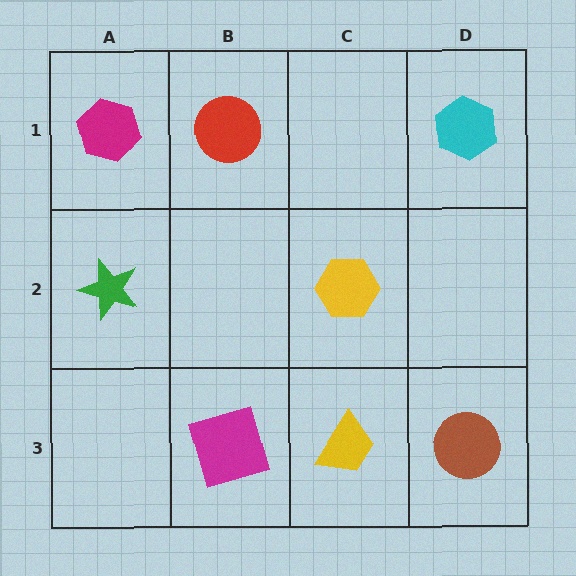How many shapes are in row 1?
3 shapes.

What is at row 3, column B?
A magenta square.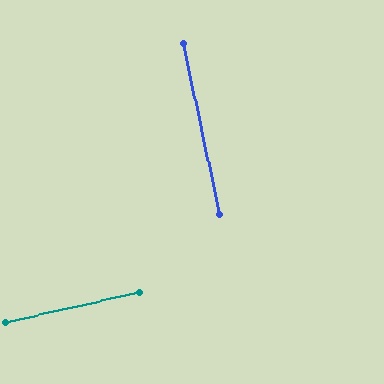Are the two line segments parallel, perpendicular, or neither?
Perpendicular — they meet at approximately 89°.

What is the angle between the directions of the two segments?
Approximately 89 degrees.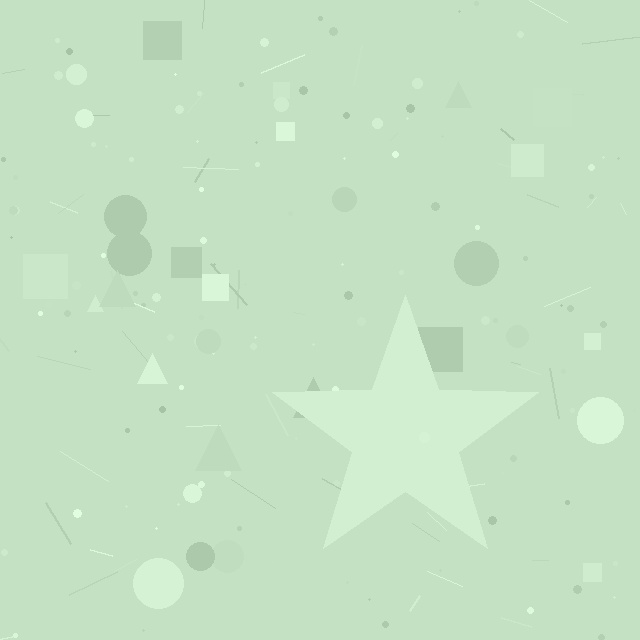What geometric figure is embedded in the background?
A star is embedded in the background.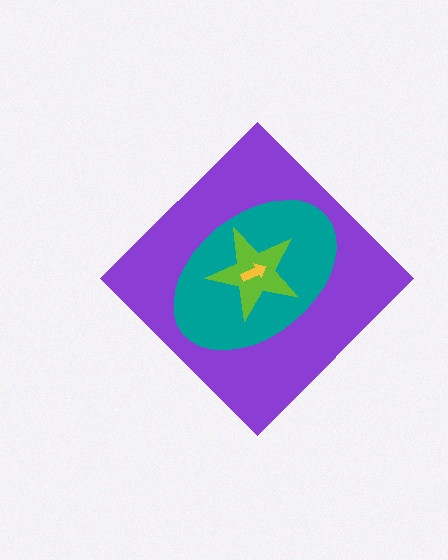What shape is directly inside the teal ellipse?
The lime star.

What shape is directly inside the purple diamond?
The teal ellipse.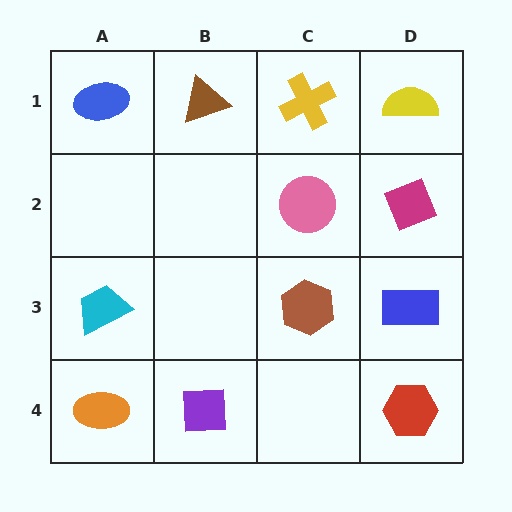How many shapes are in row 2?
2 shapes.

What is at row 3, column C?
A brown hexagon.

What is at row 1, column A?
A blue ellipse.